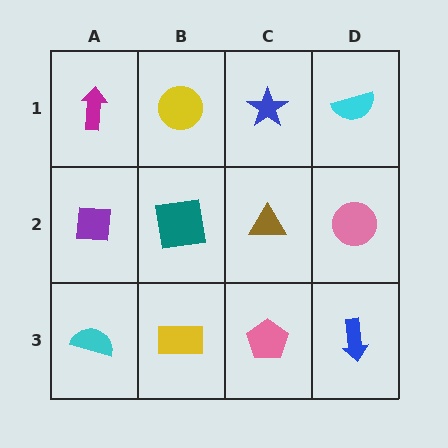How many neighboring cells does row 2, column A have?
3.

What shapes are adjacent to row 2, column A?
A magenta arrow (row 1, column A), a cyan semicircle (row 3, column A), a teal square (row 2, column B).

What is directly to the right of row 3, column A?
A yellow rectangle.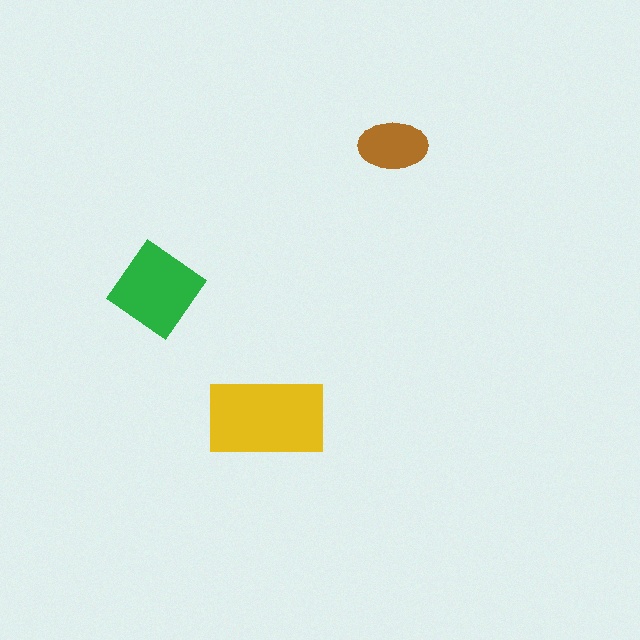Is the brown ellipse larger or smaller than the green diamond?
Smaller.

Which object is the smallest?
The brown ellipse.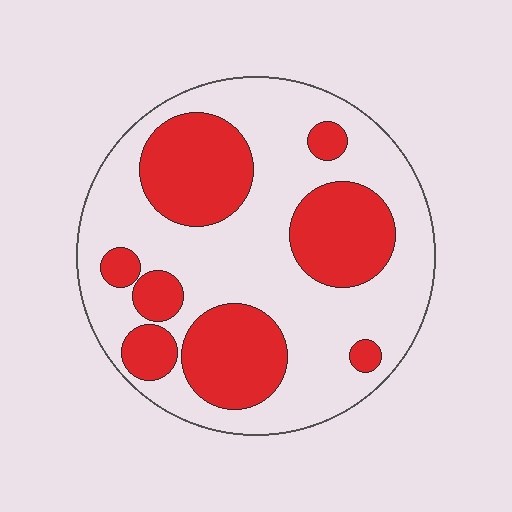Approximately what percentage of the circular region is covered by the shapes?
Approximately 35%.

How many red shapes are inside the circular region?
8.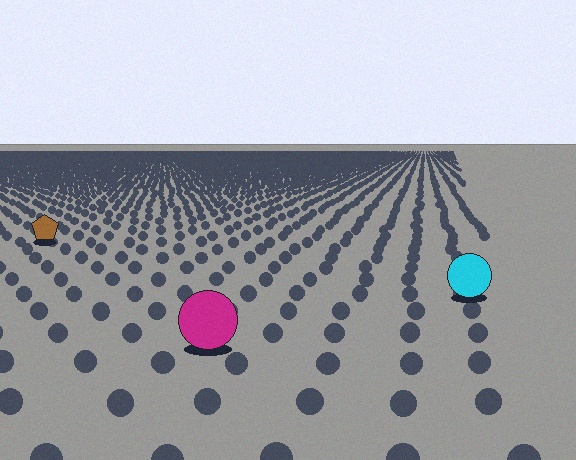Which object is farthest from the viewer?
The brown pentagon is farthest from the viewer. It appears smaller and the ground texture around it is denser.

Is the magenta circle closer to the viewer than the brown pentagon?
Yes. The magenta circle is closer — you can tell from the texture gradient: the ground texture is coarser near it.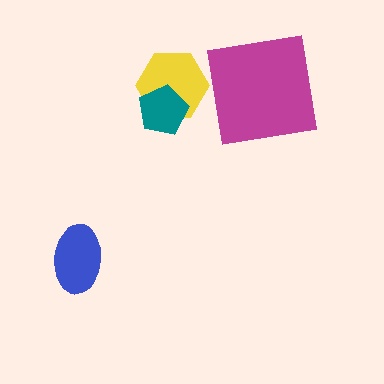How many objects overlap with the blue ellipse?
0 objects overlap with the blue ellipse.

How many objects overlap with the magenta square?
0 objects overlap with the magenta square.